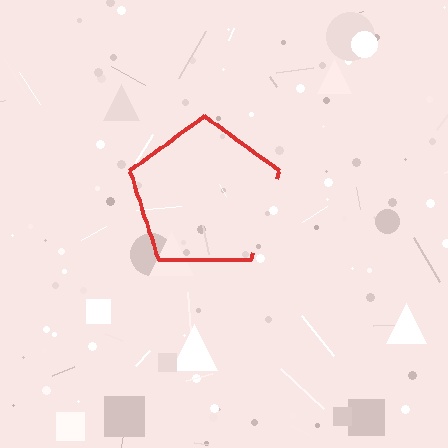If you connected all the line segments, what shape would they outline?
They would outline a pentagon.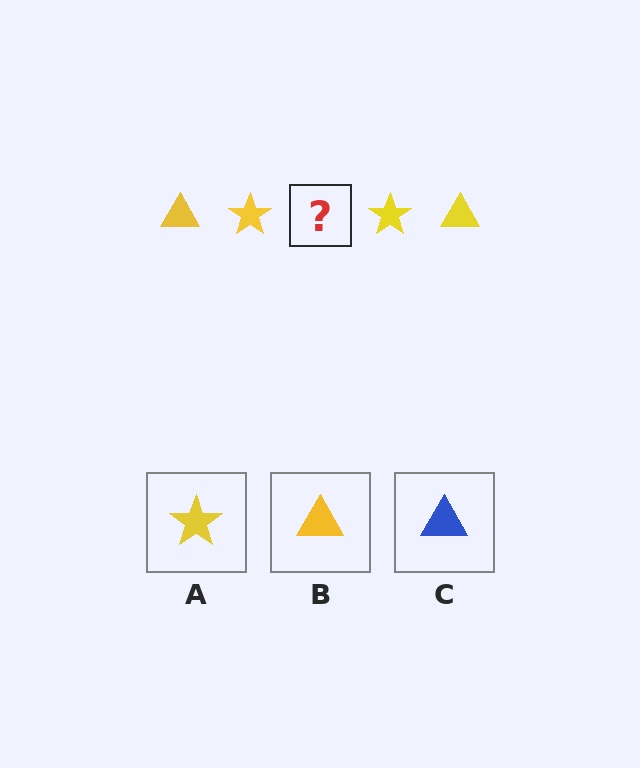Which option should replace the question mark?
Option B.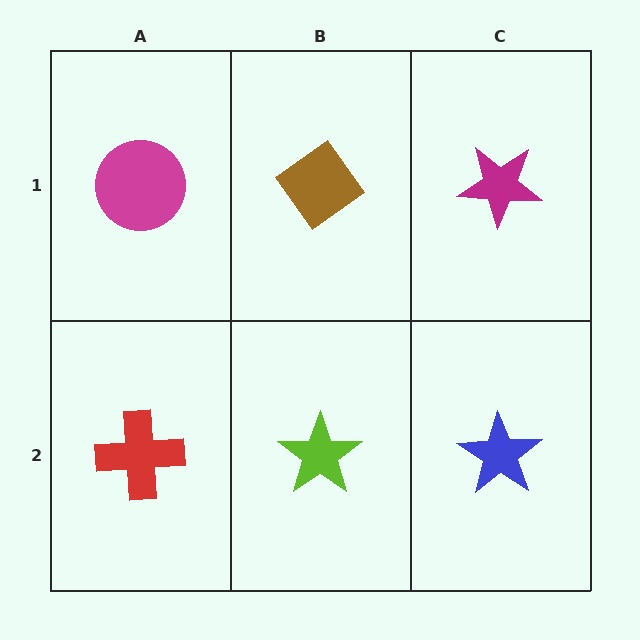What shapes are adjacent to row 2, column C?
A magenta star (row 1, column C), a lime star (row 2, column B).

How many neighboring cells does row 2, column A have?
2.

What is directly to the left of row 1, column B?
A magenta circle.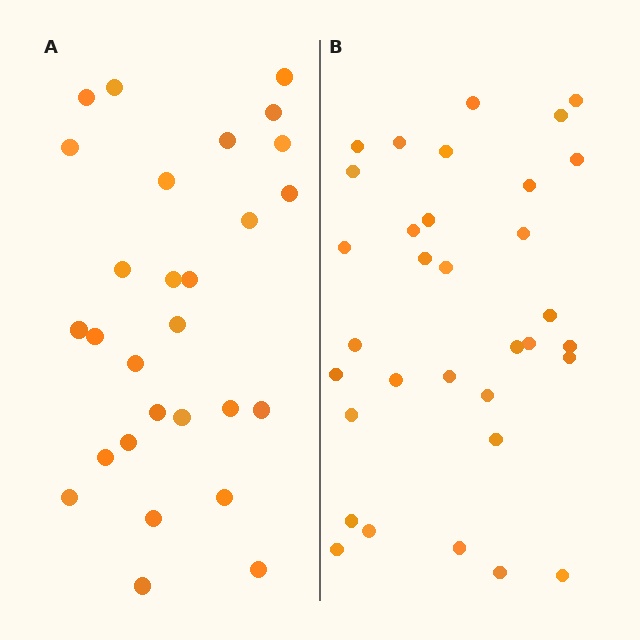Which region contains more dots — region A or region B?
Region B (the right region) has more dots.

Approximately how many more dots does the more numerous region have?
Region B has about 5 more dots than region A.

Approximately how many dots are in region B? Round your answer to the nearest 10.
About 30 dots. (The exact count is 33, which rounds to 30.)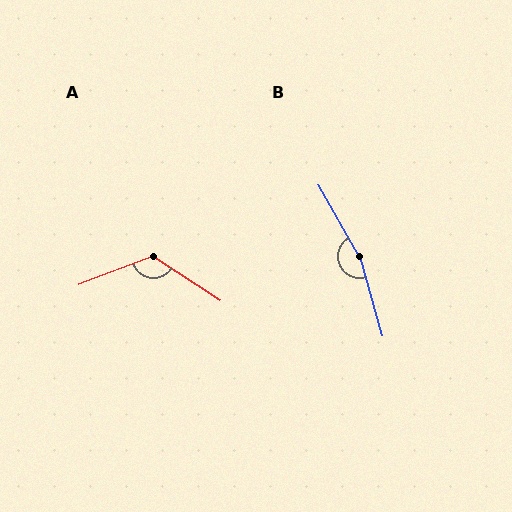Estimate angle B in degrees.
Approximately 167 degrees.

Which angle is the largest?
B, at approximately 167 degrees.